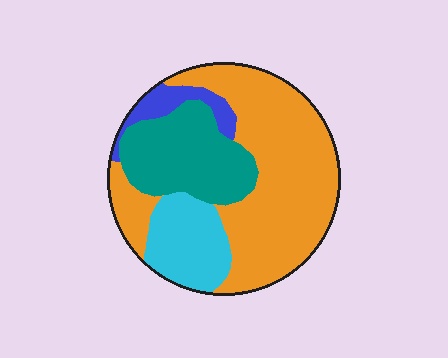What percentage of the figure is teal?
Teal covers around 25% of the figure.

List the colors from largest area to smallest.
From largest to smallest: orange, teal, cyan, blue.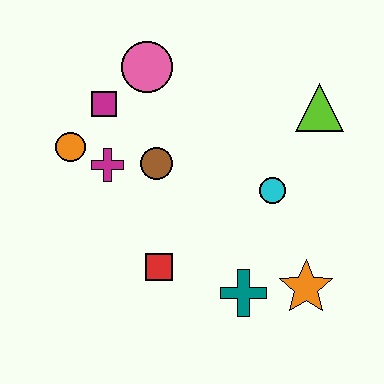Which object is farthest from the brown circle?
The orange star is farthest from the brown circle.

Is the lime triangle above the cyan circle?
Yes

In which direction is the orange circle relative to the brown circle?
The orange circle is to the left of the brown circle.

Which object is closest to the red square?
The teal cross is closest to the red square.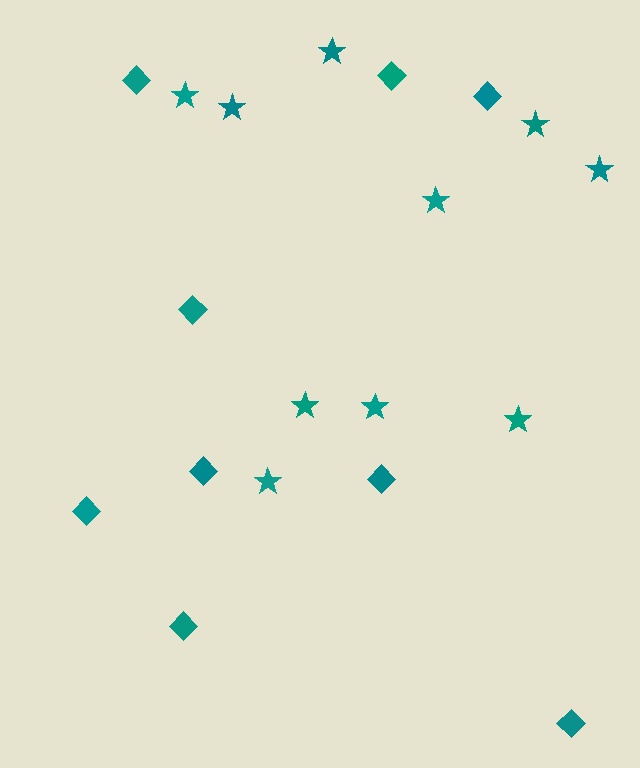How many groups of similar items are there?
There are 2 groups: one group of diamonds (9) and one group of stars (10).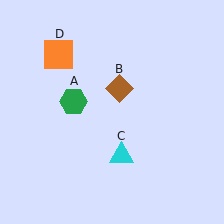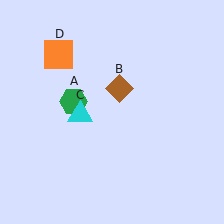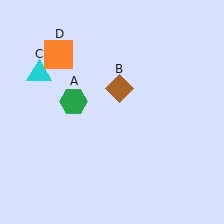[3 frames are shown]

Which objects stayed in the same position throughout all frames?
Green hexagon (object A) and brown diamond (object B) and orange square (object D) remained stationary.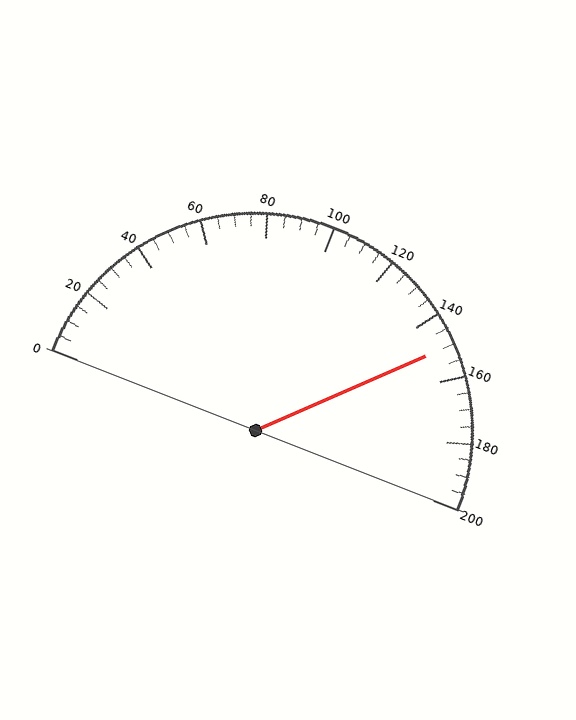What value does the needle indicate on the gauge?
The needle indicates approximately 150.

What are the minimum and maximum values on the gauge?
The gauge ranges from 0 to 200.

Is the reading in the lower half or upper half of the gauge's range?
The reading is in the upper half of the range (0 to 200).